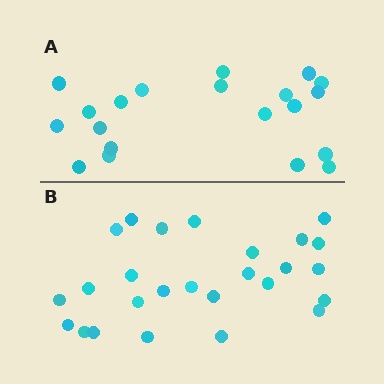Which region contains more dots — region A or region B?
Region B (the bottom region) has more dots.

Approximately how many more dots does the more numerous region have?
Region B has about 6 more dots than region A.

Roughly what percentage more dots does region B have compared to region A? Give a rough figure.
About 30% more.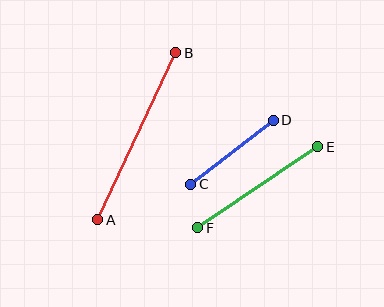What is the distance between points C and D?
The distance is approximately 104 pixels.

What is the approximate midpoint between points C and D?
The midpoint is at approximately (232, 152) pixels.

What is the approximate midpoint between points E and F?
The midpoint is at approximately (258, 187) pixels.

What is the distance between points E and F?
The distance is approximately 145 pixels.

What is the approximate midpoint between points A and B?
The midpoint is at approximately (137, 136) pixels.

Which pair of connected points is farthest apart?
Points A and B are farthest apart.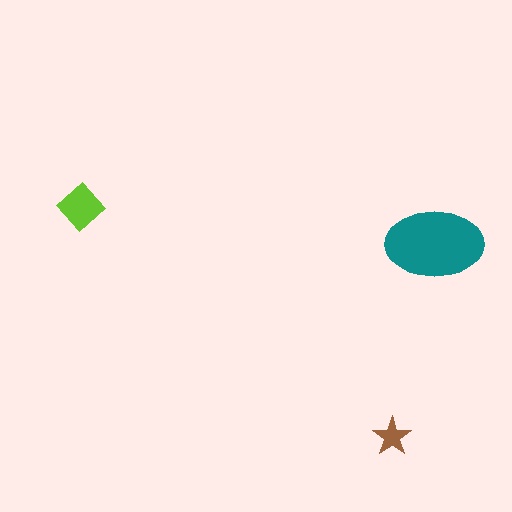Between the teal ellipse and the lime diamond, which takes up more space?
The teal ellipse.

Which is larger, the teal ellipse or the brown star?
The teal ellipse.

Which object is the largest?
The teal ellipse.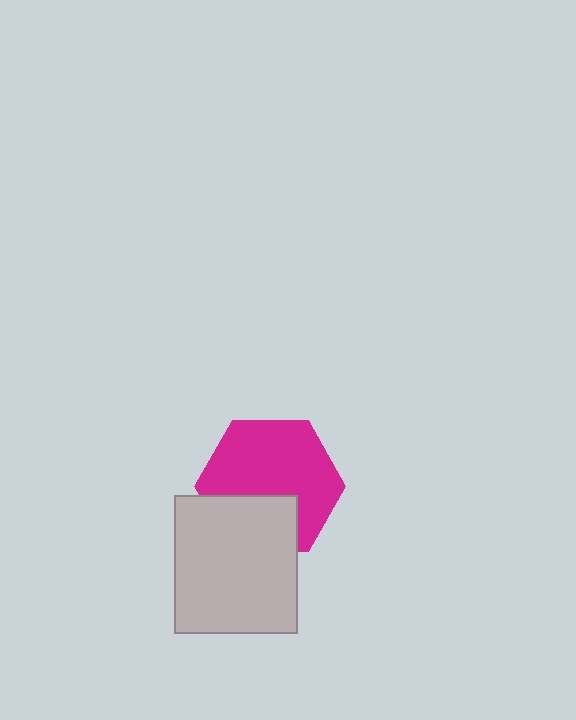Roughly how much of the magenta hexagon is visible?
Most of it is visible (roughly 70%).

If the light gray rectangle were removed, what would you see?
You would see the complete magenta hexagon.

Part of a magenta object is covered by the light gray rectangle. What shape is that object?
It is a hexagon.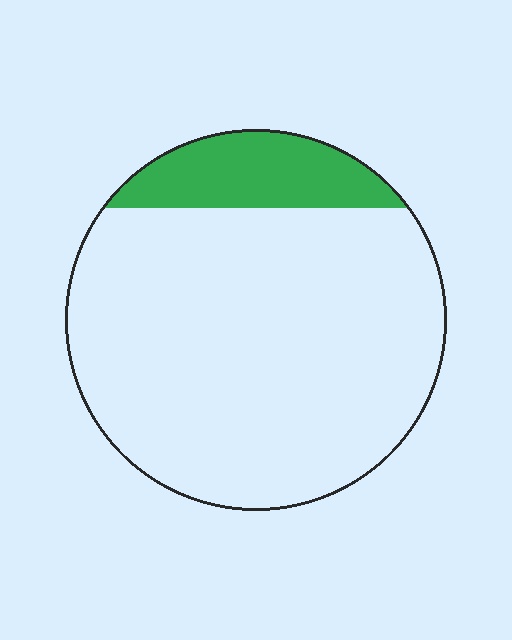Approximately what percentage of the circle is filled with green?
Approximately 15%.